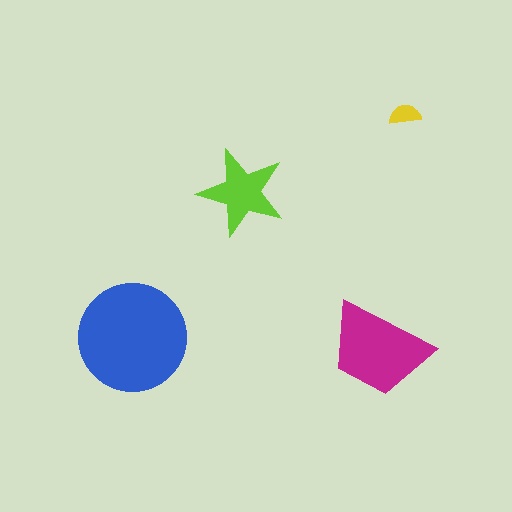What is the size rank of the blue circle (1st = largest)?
1st.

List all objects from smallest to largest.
The yellow semicircle, the lime star, the magenta trapezoid, the blue circle.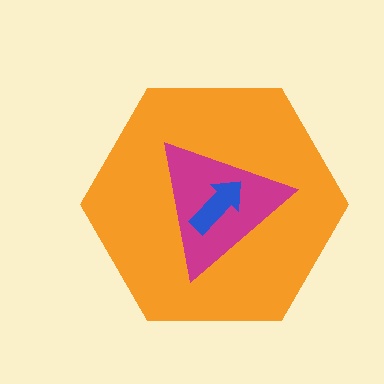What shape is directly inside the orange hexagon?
The magenta triangle.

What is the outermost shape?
The orange hexagon.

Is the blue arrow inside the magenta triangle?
Yes.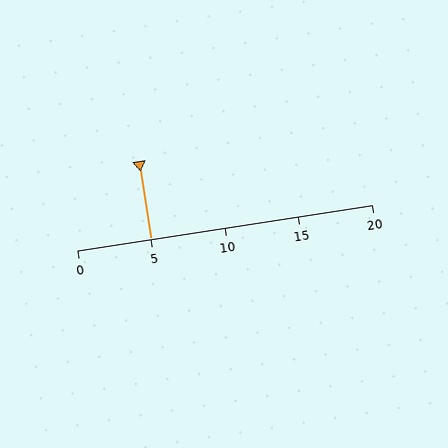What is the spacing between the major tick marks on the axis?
The major ticks are spaced 5 apart.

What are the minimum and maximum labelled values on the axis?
The axis runs from 0 to 20.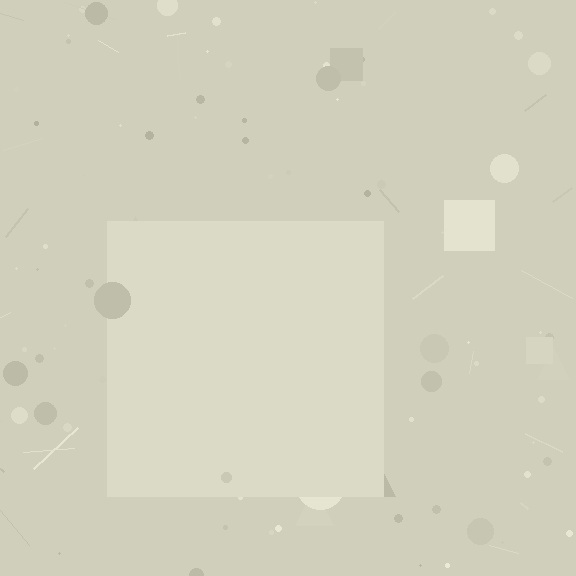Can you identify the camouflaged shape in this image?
The camouflaged shape is a square.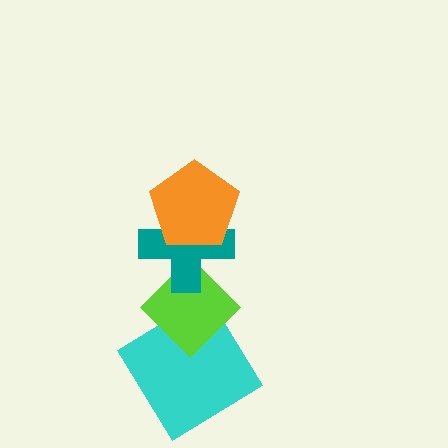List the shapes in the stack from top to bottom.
From top to bottom: the orange pentagon, the teal cross, the lime diamond, the cyan diamond.